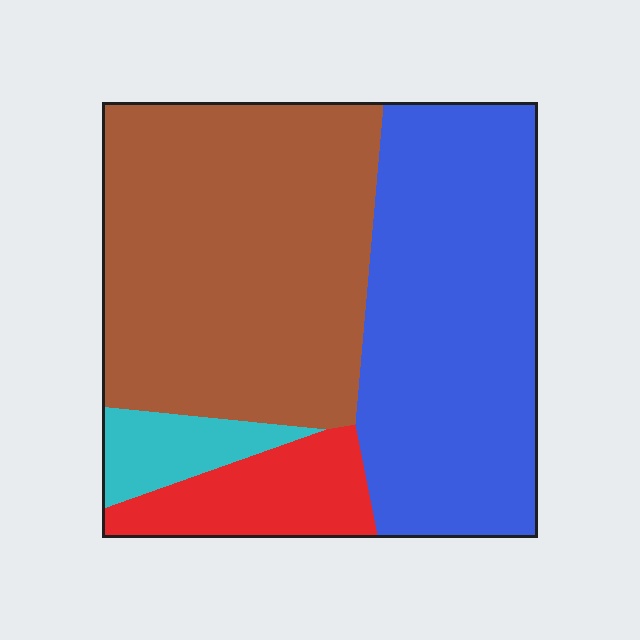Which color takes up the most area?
Brown, at roughly 45%.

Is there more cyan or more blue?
Blue.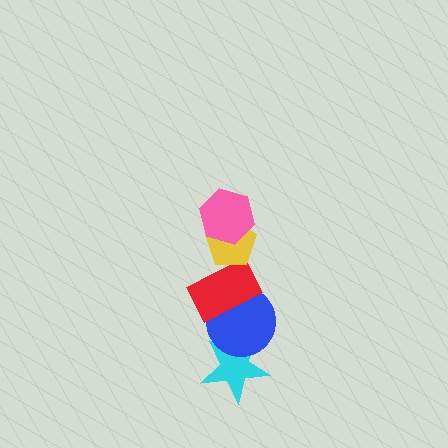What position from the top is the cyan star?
The cyan star is 5th from the top.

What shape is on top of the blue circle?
The red rectangle is on top of the blue circle.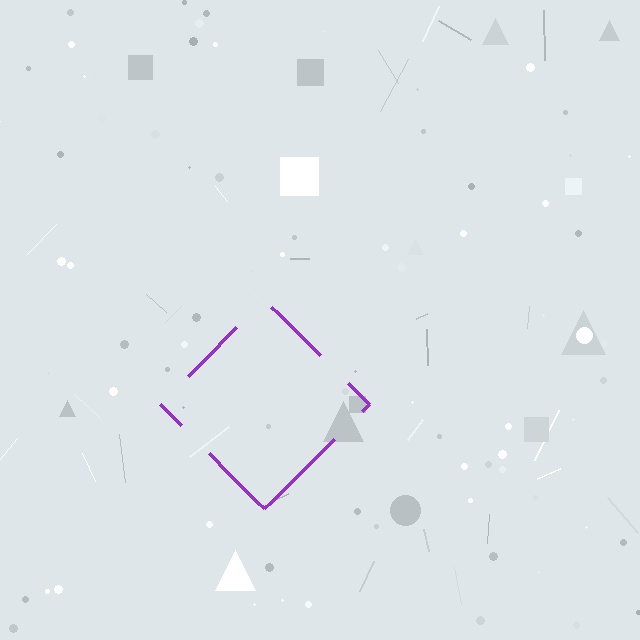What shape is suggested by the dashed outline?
The dashed outline suggests a diamond.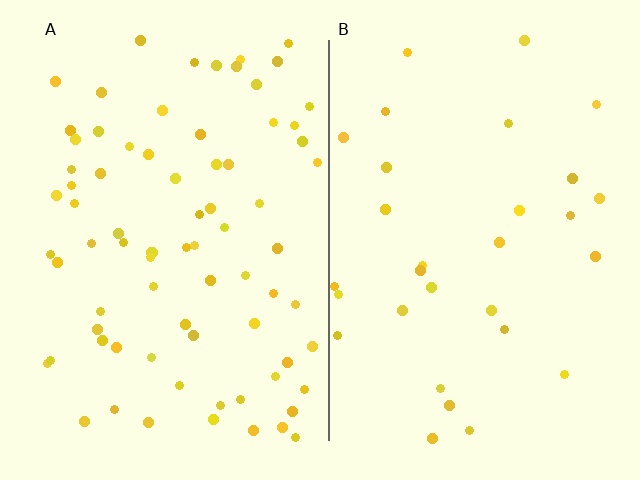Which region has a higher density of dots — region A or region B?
A (the left).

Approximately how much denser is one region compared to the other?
Approximately 2.5× — region A over region B.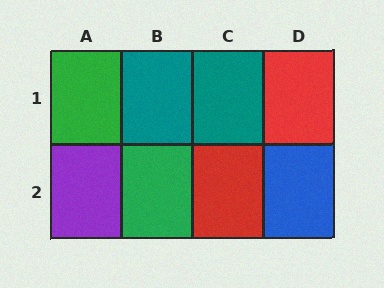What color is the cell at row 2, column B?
Green.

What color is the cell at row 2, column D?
Blue.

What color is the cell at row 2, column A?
Purple.